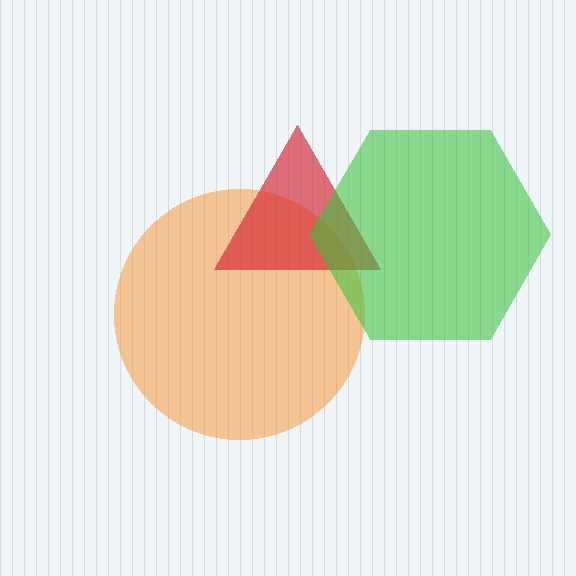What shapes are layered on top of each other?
The layered shapes are: an orange circle, a red triangle, a green hexagon.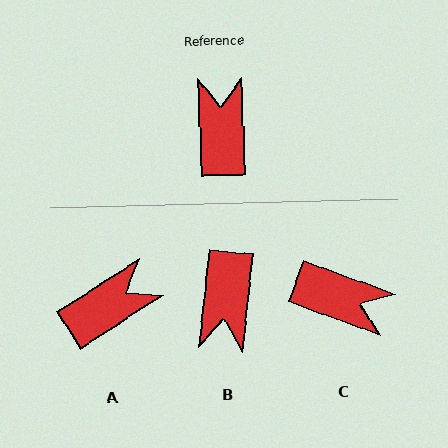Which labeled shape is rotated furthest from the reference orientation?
B, about 172 degrees away.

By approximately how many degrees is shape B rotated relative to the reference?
Approximately 172 degrees counter-clockwise.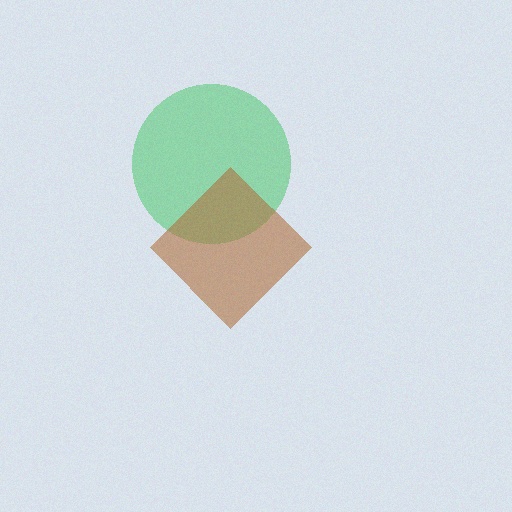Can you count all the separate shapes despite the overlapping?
Yes, there are 2 separate shapes.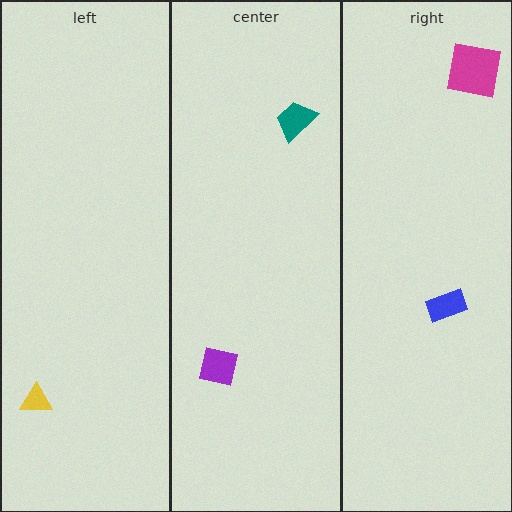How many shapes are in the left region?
1.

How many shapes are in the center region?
2.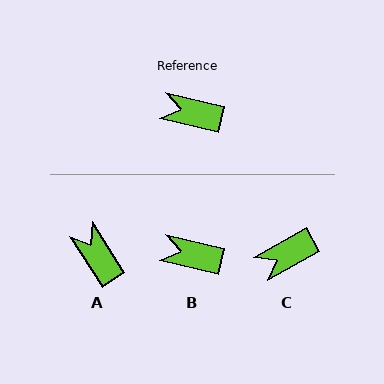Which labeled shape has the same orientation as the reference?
B.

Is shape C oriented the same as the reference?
No, it is off by about 42 degrees.